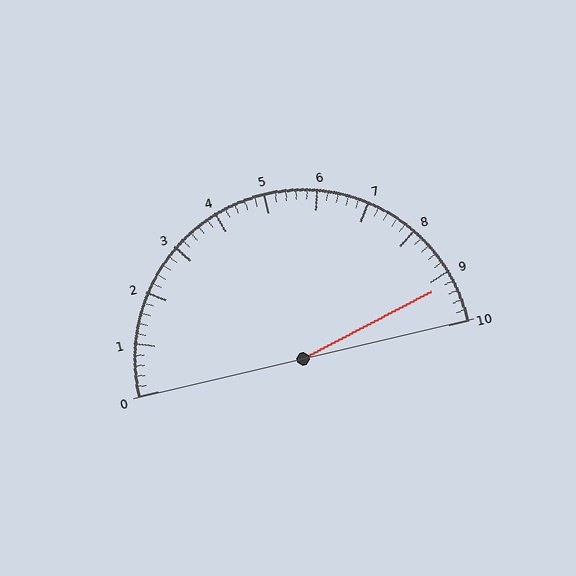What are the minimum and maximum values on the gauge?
The gauge ranges from 0 to 10.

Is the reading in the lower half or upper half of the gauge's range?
The reading is in the upper half of the range (0 to 10).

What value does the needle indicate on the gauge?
The needle indicates approximately 9.2.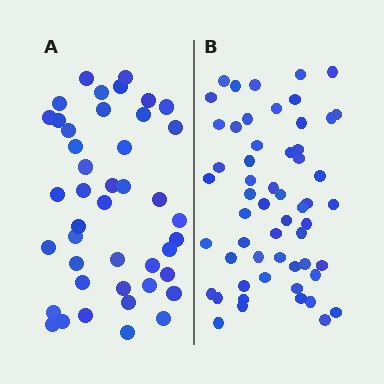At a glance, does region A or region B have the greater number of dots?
Region B (the right region) has more dots.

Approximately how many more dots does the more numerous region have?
Region B has approximately 15 more dots than region A.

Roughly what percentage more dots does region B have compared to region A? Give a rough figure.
About 30% more.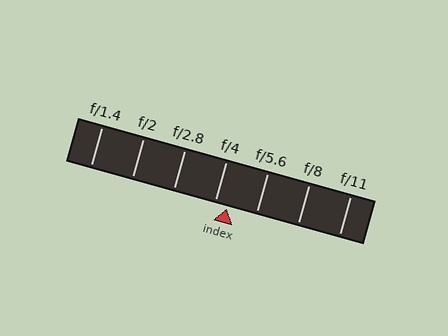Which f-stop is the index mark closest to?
The index mark is closest to f/4.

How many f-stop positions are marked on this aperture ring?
There are 7 f-stop positions marked.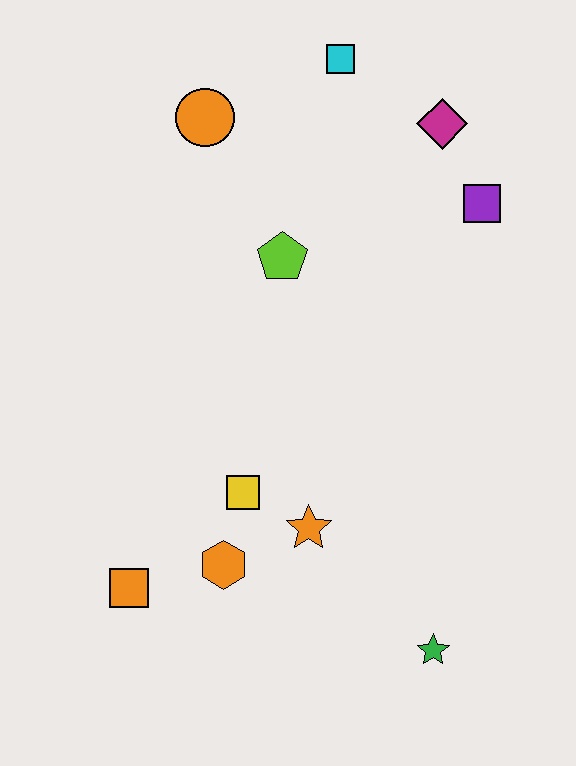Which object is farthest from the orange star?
The cyan square is farthest from the orange star.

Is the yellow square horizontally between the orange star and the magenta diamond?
No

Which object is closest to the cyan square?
The magenta diamond is closest to the cyan square.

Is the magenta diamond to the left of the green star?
No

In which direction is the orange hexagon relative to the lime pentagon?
The orange hexagon is below the lime pentagon.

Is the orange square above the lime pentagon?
No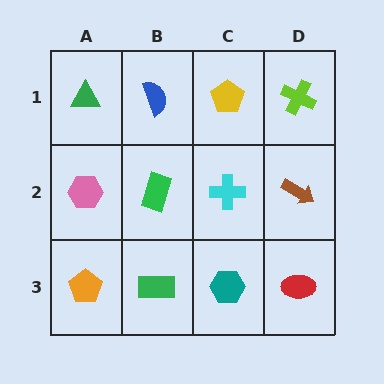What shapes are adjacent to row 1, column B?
A green rectangle (row 2, column B), a green triangle (row 1, column A), a yellow pentagon (row 1, column C).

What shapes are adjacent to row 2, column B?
A blue semicircle (row 1, column B), a green rectangle (row 3, column B), a pink hexagon (row 2, column A), a cyan cross (row 2, column C).